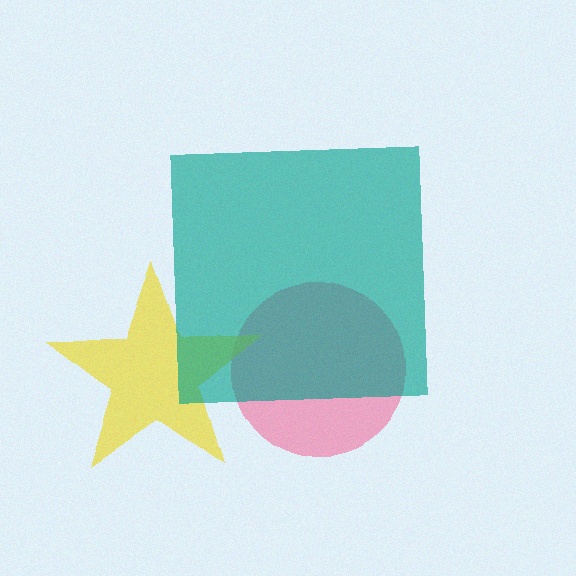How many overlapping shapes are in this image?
There are 3 overlapping shapes in the image.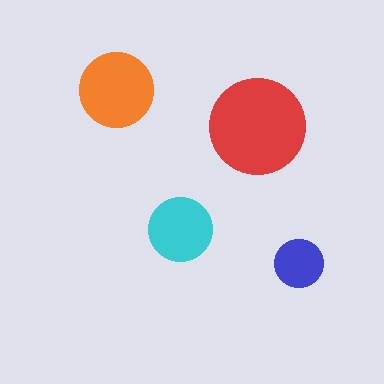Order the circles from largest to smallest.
the red one, the orange one, the cyan one, the blue one.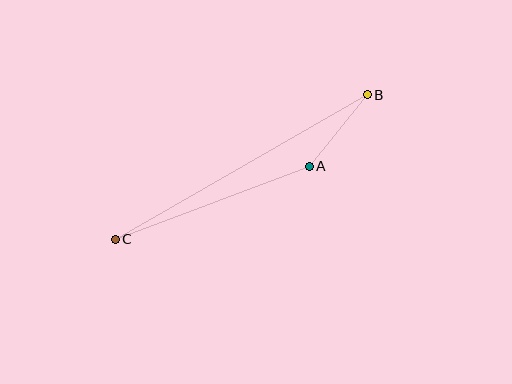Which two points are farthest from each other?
Points B and C are farthest from each other.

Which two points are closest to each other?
Points A and B are closest to each other.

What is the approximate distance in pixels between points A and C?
The distance between A and C is approximately 207 pixels.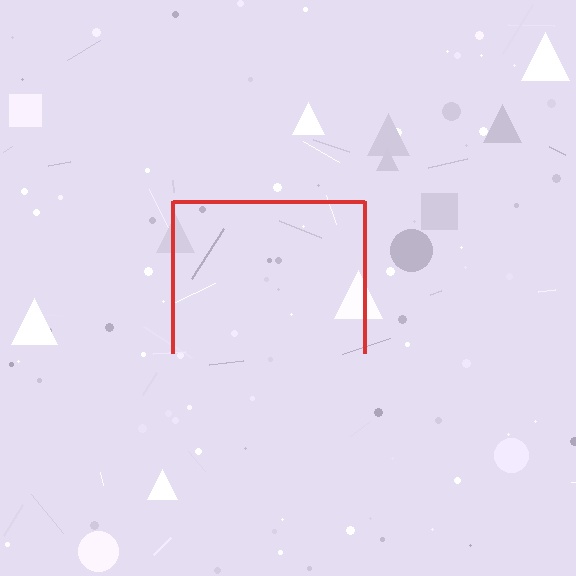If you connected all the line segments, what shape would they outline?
They would outline a square.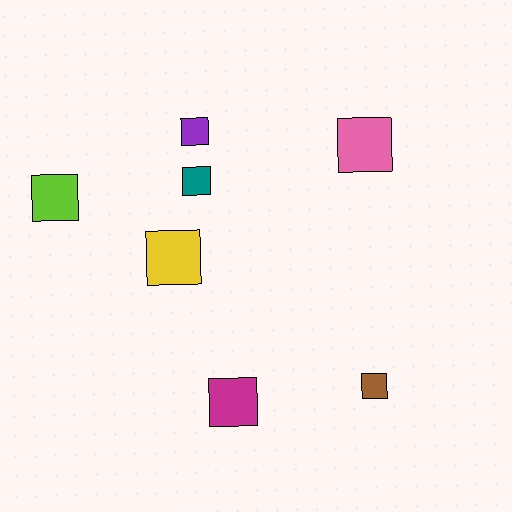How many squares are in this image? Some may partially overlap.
There are 7 squares.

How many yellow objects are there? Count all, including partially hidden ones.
There is 1 yellow object.